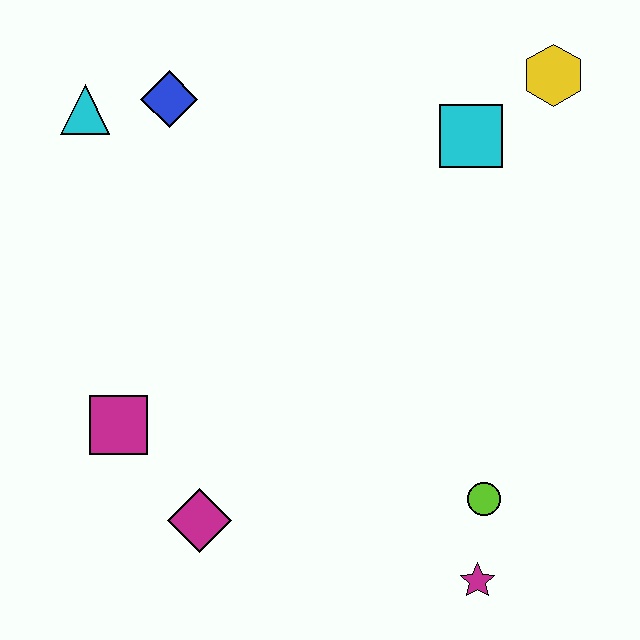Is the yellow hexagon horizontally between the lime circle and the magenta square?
No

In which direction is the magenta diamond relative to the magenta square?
The magenta diamond is below the magenta square.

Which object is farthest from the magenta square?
The yellow hexagon is farthest from the magenta square.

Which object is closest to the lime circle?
The magenta star is closest to the lime circle.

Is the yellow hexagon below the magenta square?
No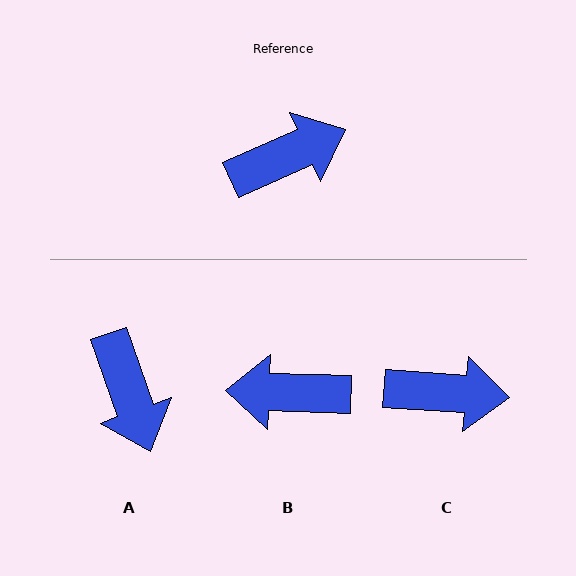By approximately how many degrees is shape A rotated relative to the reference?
Approximately 94 degrees clockwise.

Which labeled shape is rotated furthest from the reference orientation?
B, about 154 degrees away.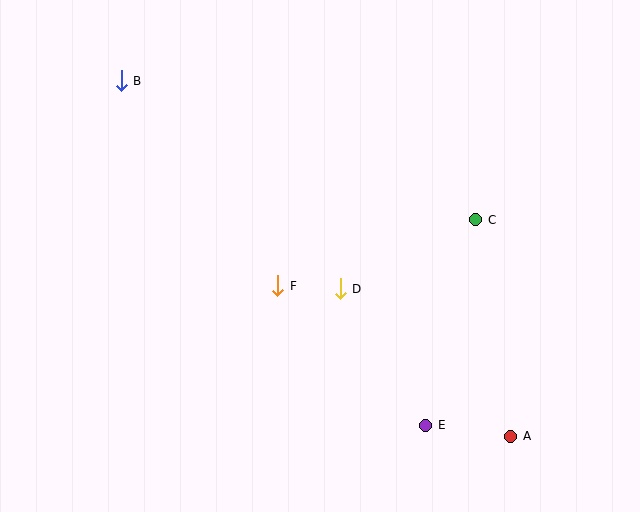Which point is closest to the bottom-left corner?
Point F is closest to the bottom-left corner.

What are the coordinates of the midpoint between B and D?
The midpoint between B and D is at (231, 185).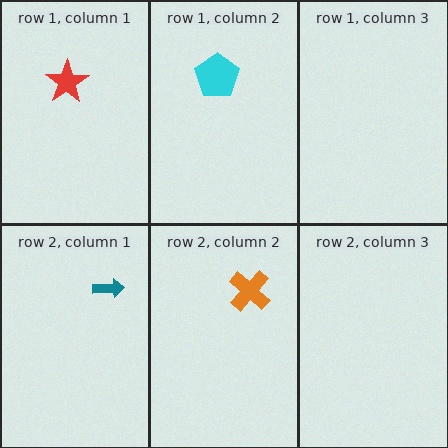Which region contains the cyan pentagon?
The row 1, column 2 region.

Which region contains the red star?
The row 1, column 1 region.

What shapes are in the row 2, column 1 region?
The teal arrow.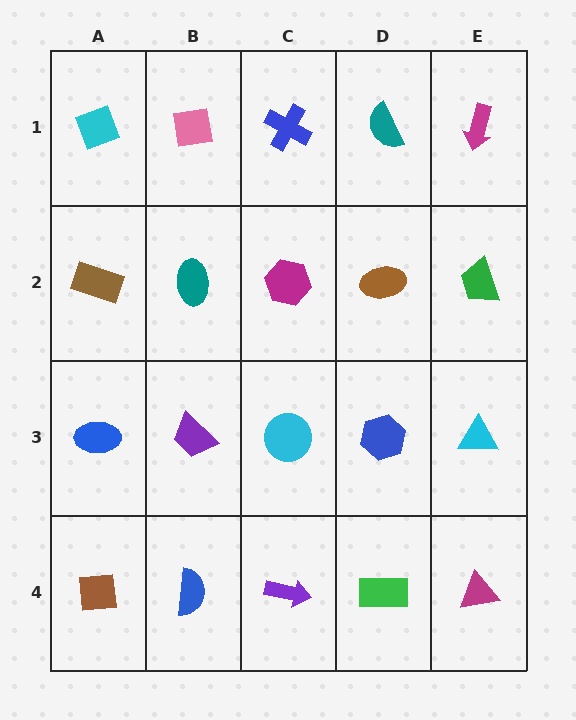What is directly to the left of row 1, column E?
A teal semicircle.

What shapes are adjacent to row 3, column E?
A green trapezoid (row 2, column E), a magenta triangle (row 4, column E), a blue hexagon (row 3, column D).